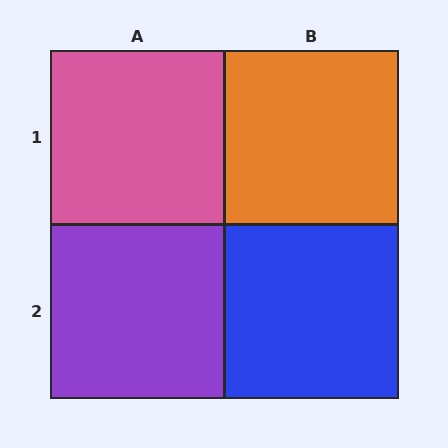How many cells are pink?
1 cell is pink.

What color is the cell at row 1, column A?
Pink.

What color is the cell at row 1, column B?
Orange.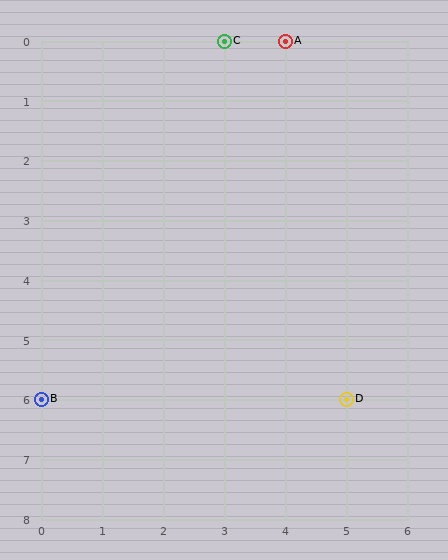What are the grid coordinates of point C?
Point C is at grid coordinates (3, 0).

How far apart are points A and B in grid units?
Points A and B are 4 columns and 6 rows apart (about 7.2 grid units diagonally).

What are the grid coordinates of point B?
Point B is at grid coordinates (0, 6).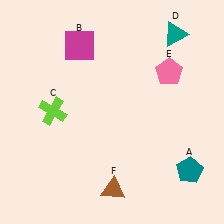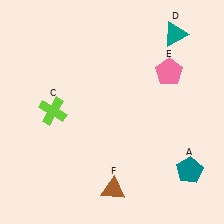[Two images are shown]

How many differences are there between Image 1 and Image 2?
There is 1 difference between the two images.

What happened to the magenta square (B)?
The magenta square (B) was removed in Image 2. It was in the top-left area of Image 1.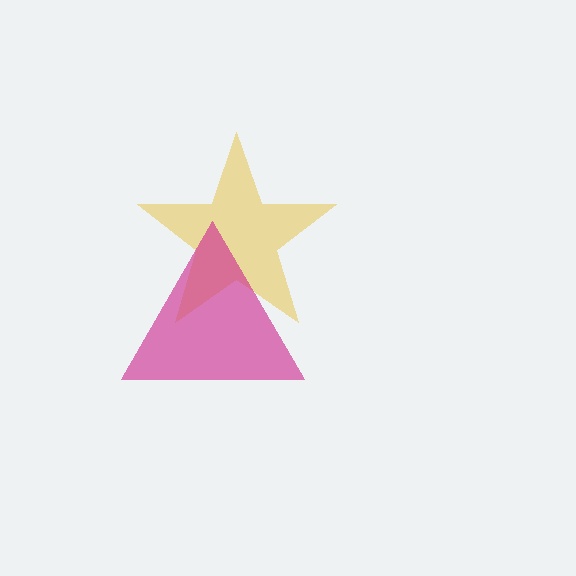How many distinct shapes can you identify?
There are 2 distinct shapes: a yellow star, a magenta triangle.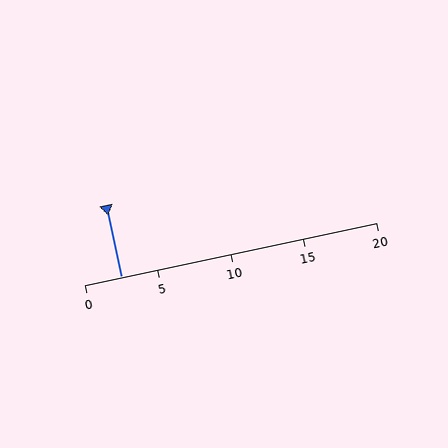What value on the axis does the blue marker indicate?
The marker indicates approximately 2.5.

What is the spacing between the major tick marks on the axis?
The major ticks are spaced 5 apart.